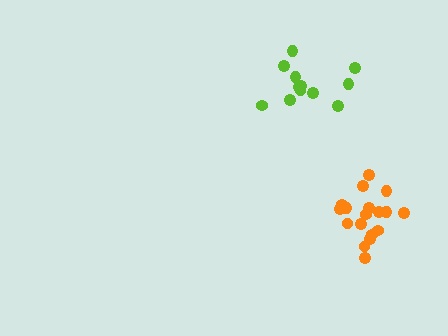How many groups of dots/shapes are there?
There are 2 groups.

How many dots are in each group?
Group 1: 12 dots, Group 2: 18 dots (30 total).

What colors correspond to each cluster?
The clusters are colored: lime, orange.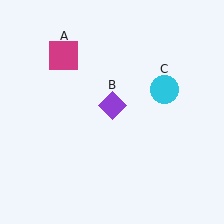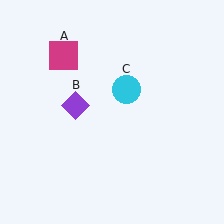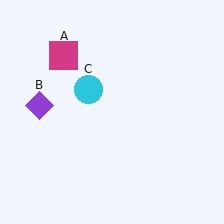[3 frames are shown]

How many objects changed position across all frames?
2 objects changed position: purple diamond (object B), cyan circle (object C).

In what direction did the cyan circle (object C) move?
The cyan circle (object C) moved left.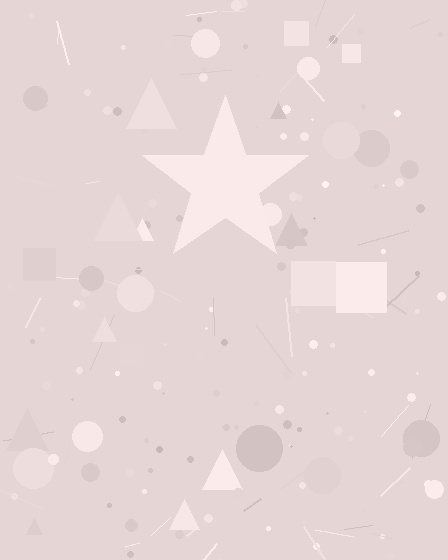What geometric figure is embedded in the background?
A star is embedded in the background.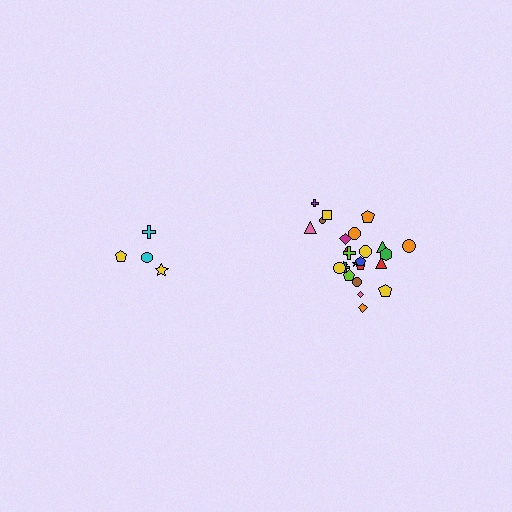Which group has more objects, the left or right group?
The right group.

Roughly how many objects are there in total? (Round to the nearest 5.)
Roughly 30 objects in total.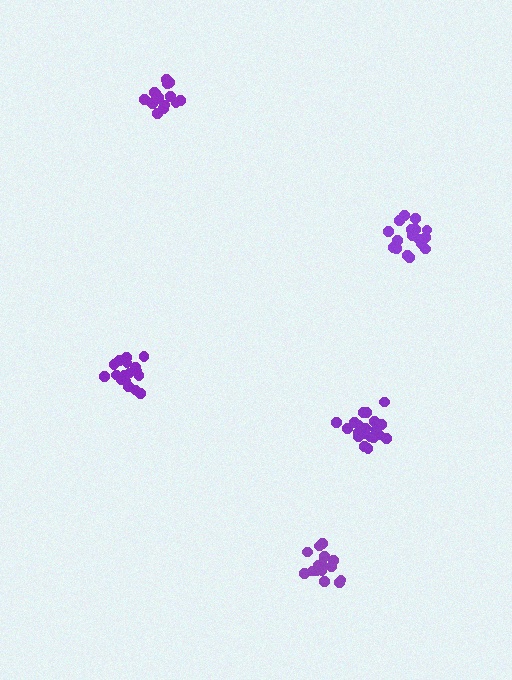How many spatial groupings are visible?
There are 5 spatial groupings.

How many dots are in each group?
Group 1: 15 dots, Group 2: 20 dots, Group 3: 17 dots, Group 4: 17 dots, Group 5: 17 dots (86 total).